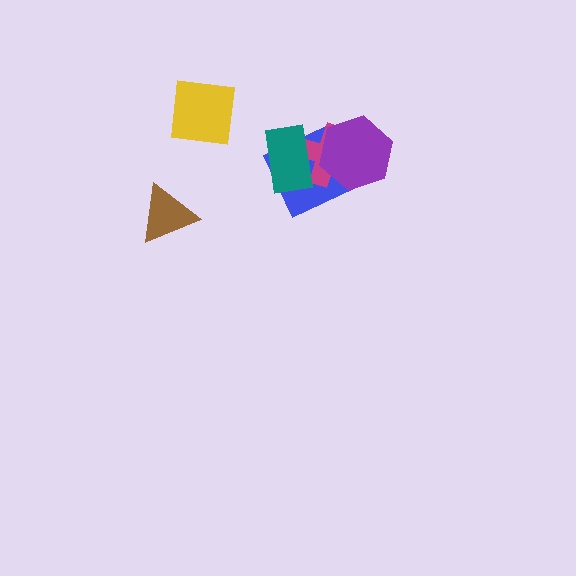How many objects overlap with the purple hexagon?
2 objects overlap with the purple hexagon.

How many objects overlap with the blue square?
3 objects overlap with the blue square.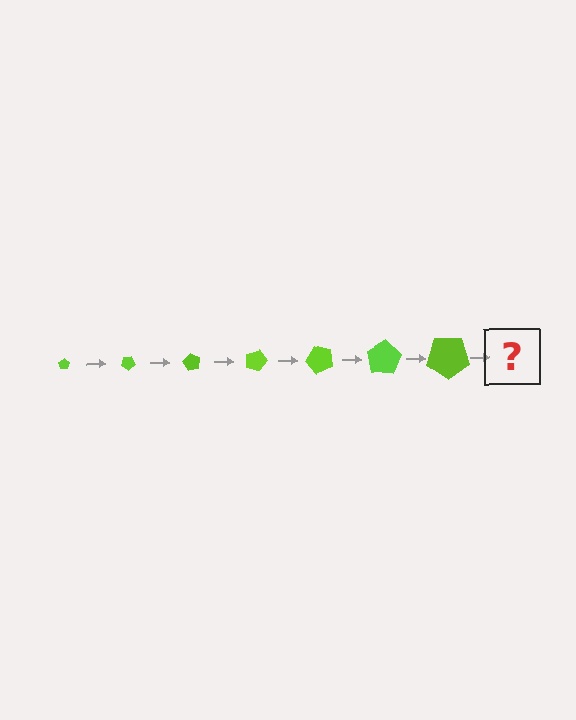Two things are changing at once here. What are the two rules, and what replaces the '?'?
The two rules are that the pentagon grows larger each step and it rotates 30 degrees each step. The '?' should be a pentagon, larger than the previous one and rotated 210 degrees from the start.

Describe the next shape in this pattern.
It should be a pentagon, larger than the previous one and rotated 210 degrees from the start.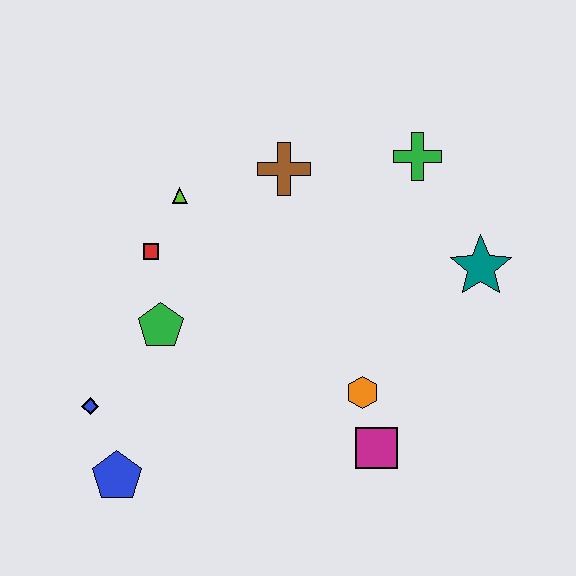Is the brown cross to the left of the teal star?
Yes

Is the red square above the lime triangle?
No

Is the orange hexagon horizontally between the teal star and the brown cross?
Yes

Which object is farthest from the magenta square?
The lime triangle is farthest from the magenta square.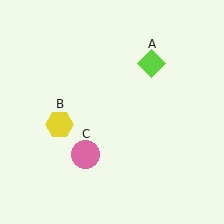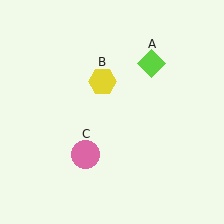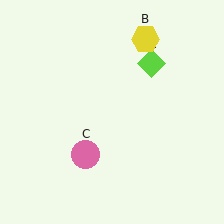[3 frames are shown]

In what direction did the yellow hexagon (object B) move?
The yellow hexagon (object B) moved up and to the right.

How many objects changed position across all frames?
1 object changed position: yellow hexagon (object B).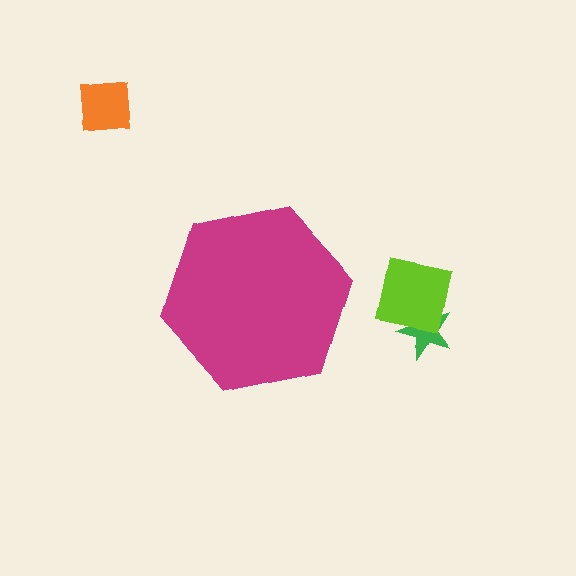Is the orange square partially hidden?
No, the orange square is fully visible.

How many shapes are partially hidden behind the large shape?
0 shapes are partially hidden.